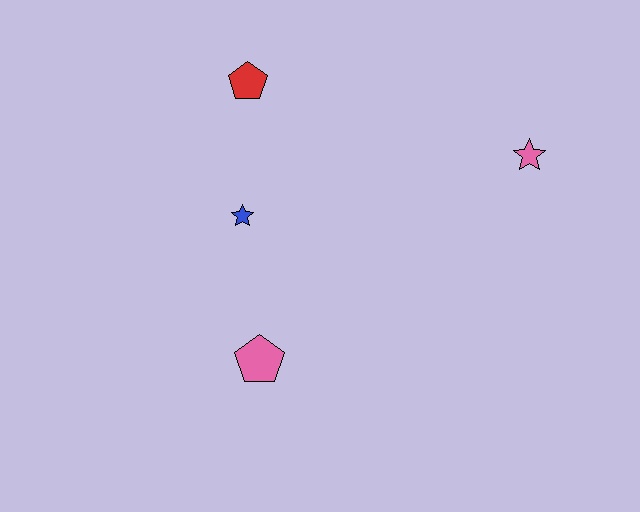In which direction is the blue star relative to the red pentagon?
The blue star is below the red pentagon.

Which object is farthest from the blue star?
The pink star is farthest from the blue star.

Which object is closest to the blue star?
The red pentagon is closest to the blue star.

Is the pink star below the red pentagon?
Yes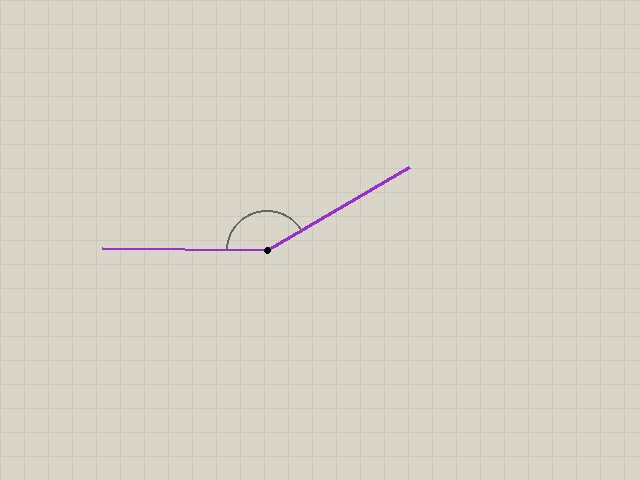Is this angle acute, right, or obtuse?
It is obtuse.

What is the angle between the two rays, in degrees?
Approximately 149 degrees.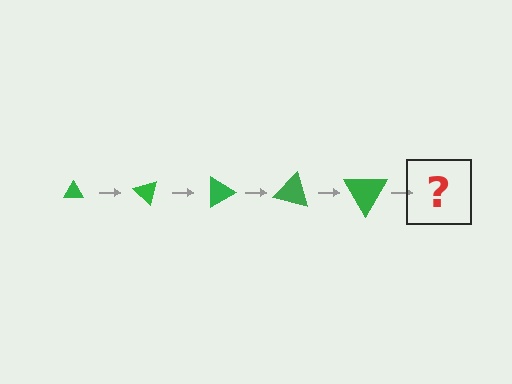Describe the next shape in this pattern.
It should be a triangle, larger than the previous one and rotated 225 degrees from the start.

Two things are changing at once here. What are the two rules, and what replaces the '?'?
The two rules are that the triangle grows larger each step and it rotates 45 degrees each step. The '?' should be a triangle, larger than the previous one and rotated 225 degrees from the start.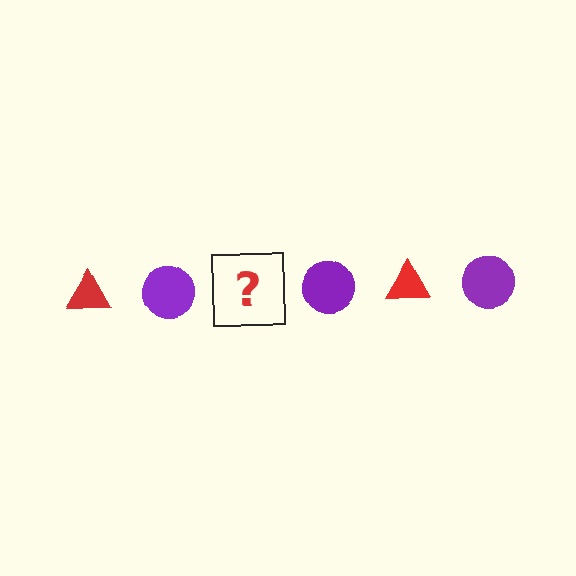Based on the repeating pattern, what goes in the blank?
The blank should be a red triangle.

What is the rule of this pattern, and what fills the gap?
The rule is that the pattern alternates between red triangle and purple circle. The gap should be filled with a red triangle.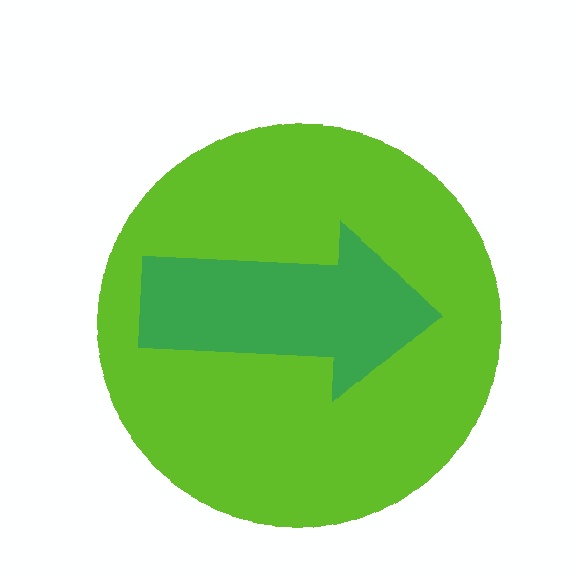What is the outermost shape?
The lime circle.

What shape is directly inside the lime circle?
The green arrow.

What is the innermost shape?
The green arrow.